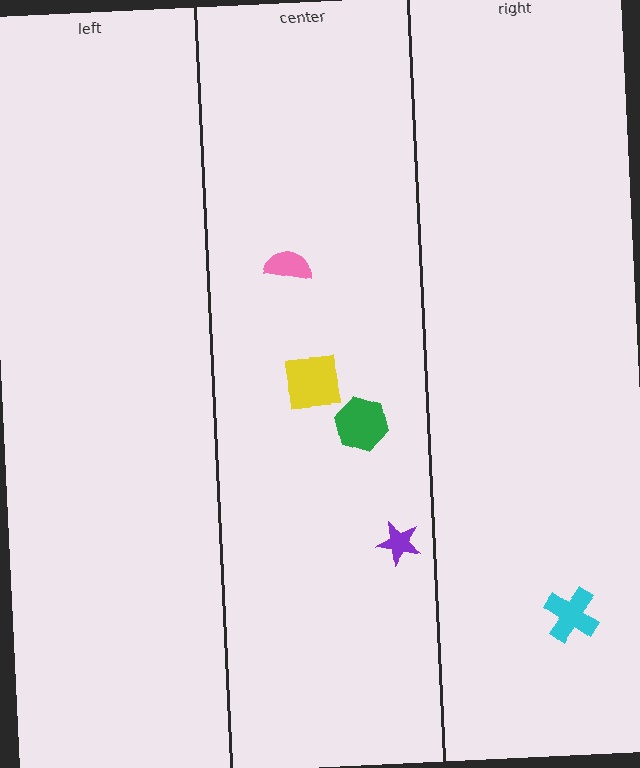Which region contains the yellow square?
The center region.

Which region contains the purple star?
The center region.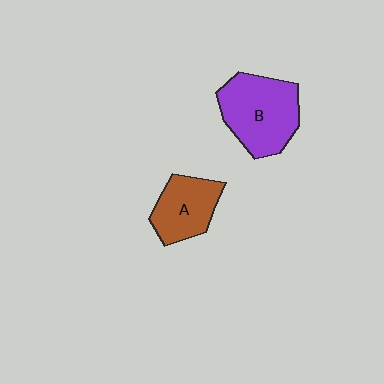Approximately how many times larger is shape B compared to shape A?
Approximately 1.5 times.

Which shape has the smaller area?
Shape A (brown).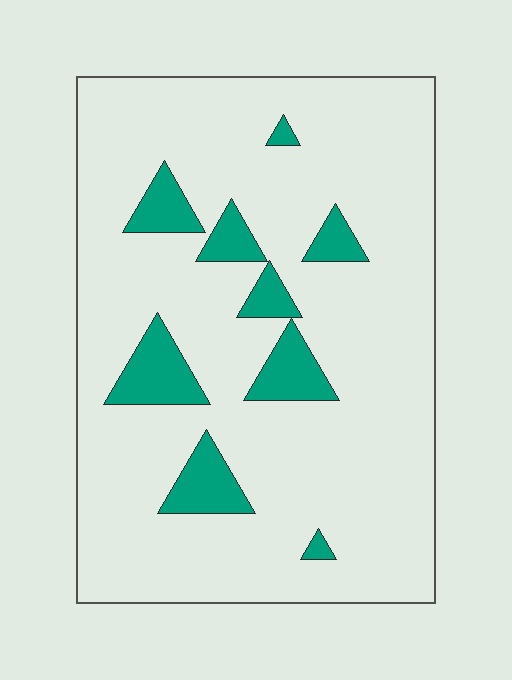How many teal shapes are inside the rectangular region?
9.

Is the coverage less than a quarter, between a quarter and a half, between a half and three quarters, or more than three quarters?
Less than a quarter.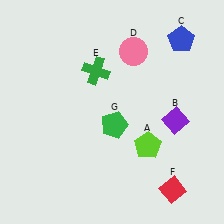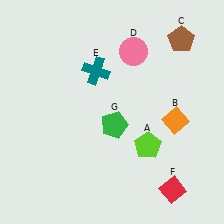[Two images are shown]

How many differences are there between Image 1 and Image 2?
There are 3 differences between the two images.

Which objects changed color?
B changed from purple to orange. C changed from blue to brown. E changed from green to teal.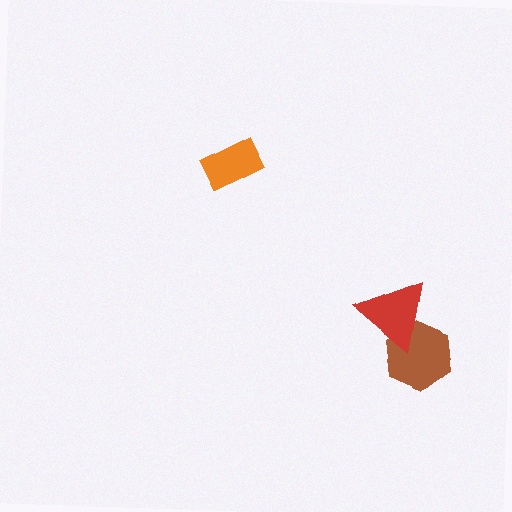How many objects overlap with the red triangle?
1 object overlaps with the red triangle.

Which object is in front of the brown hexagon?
The red triangle is in front of the brown hexagon.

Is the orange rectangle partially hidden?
No, no other shape covers it.